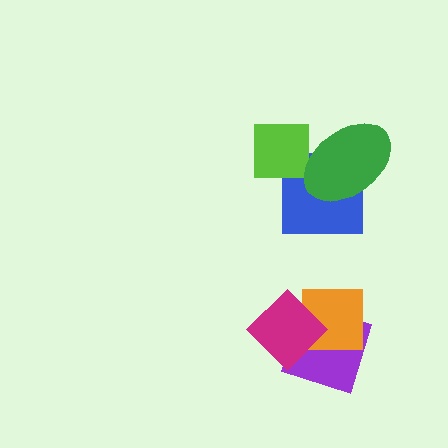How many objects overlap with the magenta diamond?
2 objects overlap with the magenta diamond.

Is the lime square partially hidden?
Yes, it is partially covered by another shape.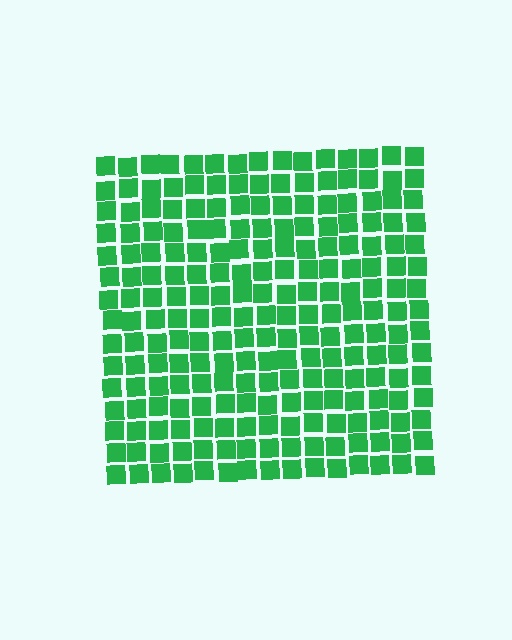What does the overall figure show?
The overall figure shows a square.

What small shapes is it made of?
It is made of small squares.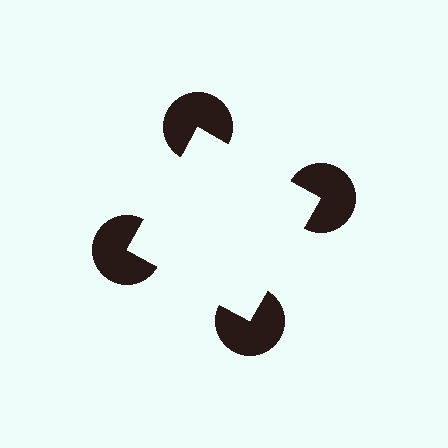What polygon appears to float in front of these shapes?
An illusory square — its edges are inferred from the aligned wedge cuts in the pac-man discs, not physically drawn.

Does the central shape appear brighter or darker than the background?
It typically appears slightly brighter than the background, even though no actual brightness change is drawn.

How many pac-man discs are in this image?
There are 4 — one at each vertex of the illusory square.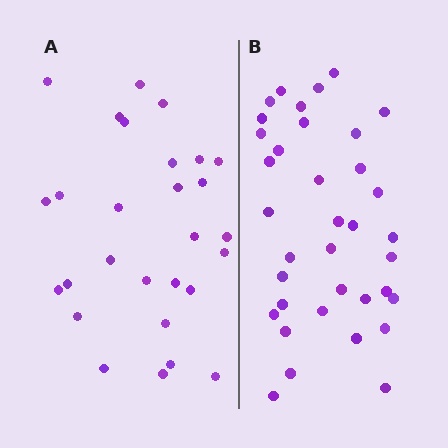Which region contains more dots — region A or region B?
Region B (the right region) has more dots.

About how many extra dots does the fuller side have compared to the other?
Region B has roughly 8 or so more dots than region A.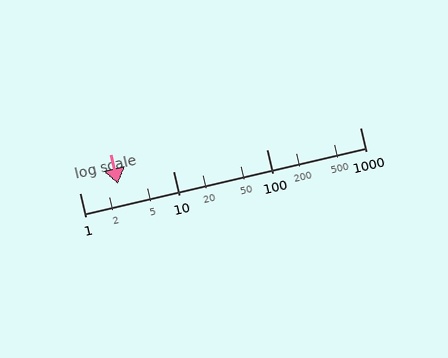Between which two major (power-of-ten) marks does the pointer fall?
The pointer is between 1 and 10.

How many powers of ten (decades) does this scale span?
The scale spans 3 decades, from 1 to 1000.